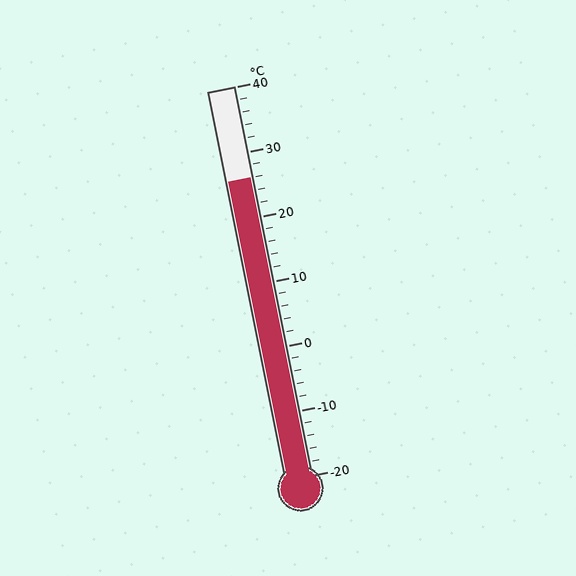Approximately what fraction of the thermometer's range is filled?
The thermometer is filled to approximately 75% of its range.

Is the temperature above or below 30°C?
The temperature is below 30°C.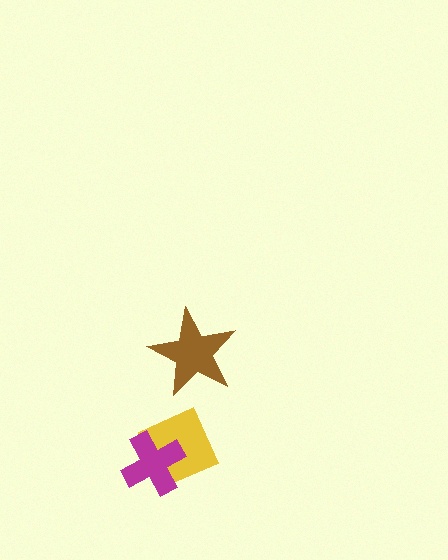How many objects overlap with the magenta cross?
1 object overlaps with the magenta cross.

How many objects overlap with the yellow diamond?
1 object overlaps with the yellow diamond.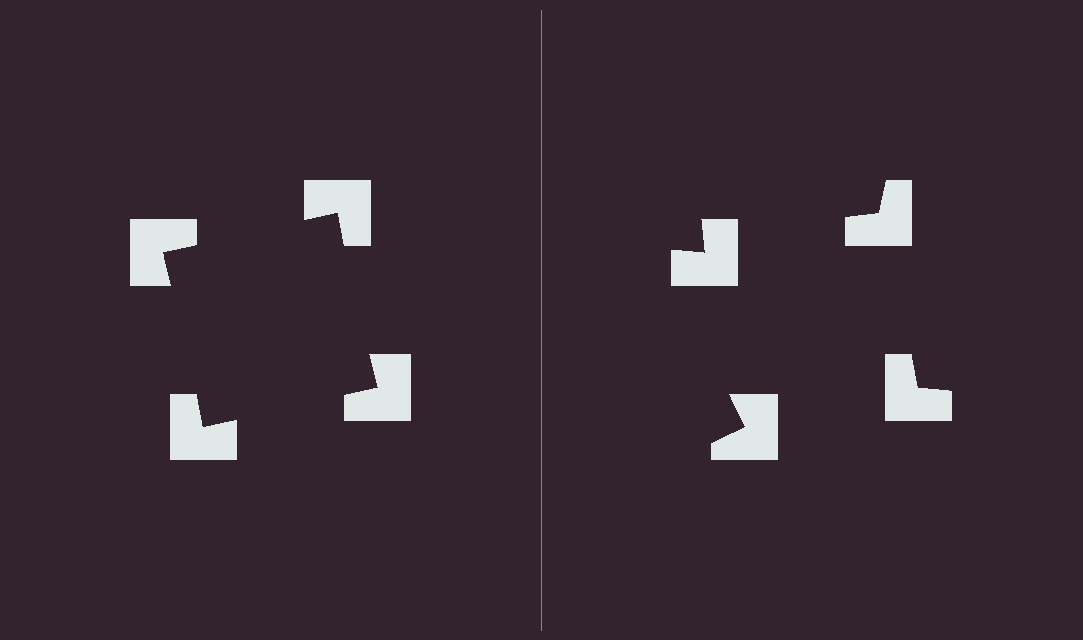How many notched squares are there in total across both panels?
8 — 4 on each side.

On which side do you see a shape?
An illusory square appears on the left side. On the right side the wedge cuts are rotated, so no coherent shape forms.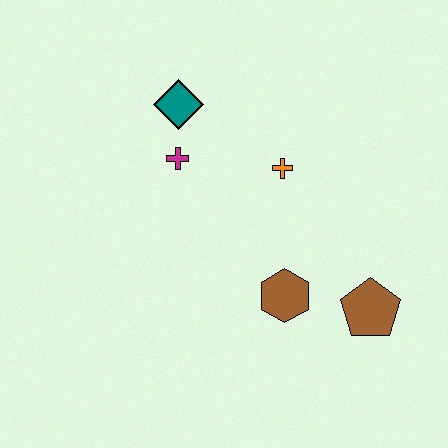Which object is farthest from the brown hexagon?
The teal diamond is farthest from the brown hexagon.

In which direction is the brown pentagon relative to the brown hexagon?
The brown pentagon is to the right of the brown hexagon.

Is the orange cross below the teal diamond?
Yes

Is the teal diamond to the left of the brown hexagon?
Yes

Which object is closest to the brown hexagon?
The brown pentagon is closest to the brown hexagon.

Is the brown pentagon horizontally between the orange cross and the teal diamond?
No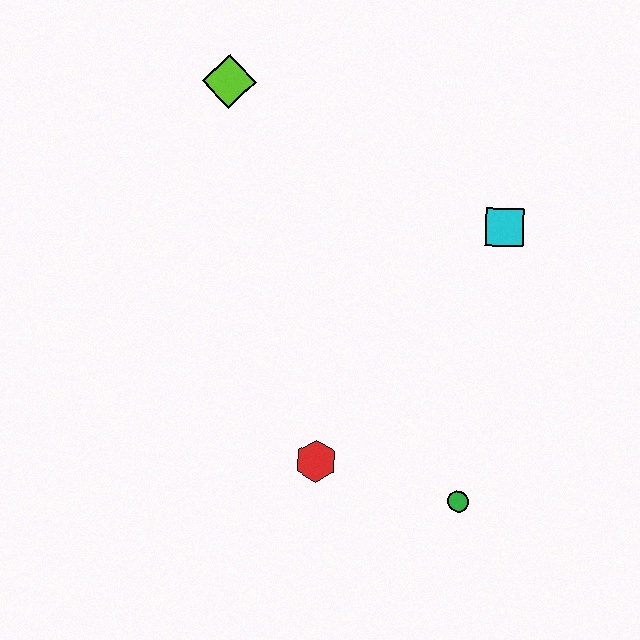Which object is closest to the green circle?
The red hexagon is closest to the green circle.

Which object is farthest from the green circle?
The lime diamond is farthest from the green circle.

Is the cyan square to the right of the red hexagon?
Yes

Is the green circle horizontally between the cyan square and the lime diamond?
Yes